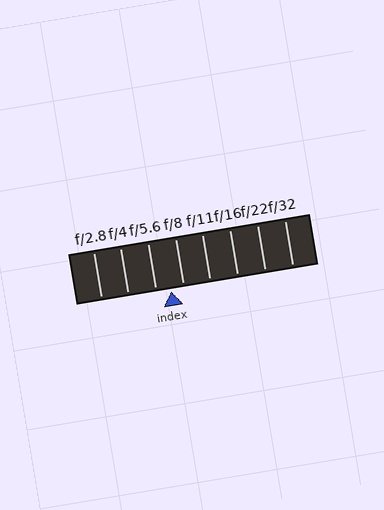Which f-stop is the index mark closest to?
The index mark is closest to f/8.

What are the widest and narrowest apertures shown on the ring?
The widest aperture shown is f/2.8 and the narrowest is f/32.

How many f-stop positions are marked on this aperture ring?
There are 8 f-stop positions marked.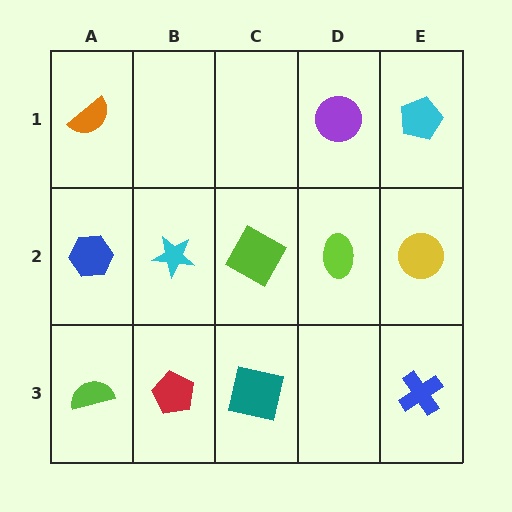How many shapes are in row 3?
4 shapes.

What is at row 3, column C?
A teal square.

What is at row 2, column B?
A cyan star.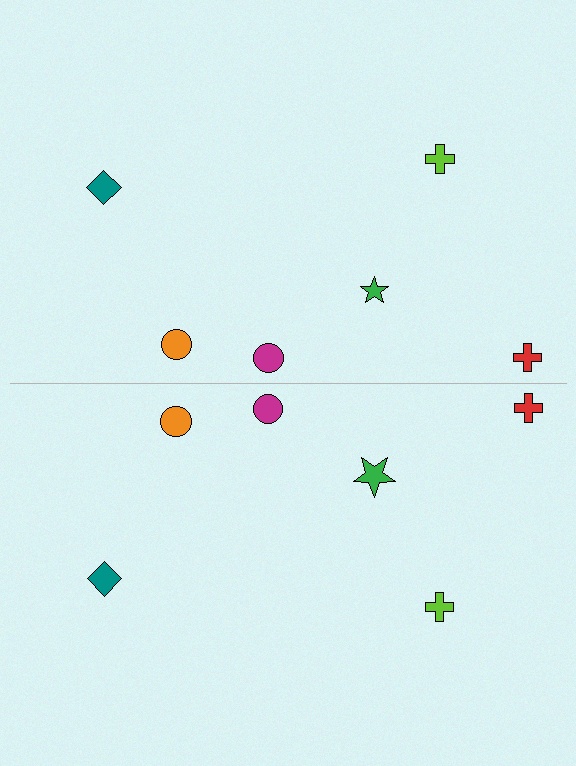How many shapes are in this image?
There are 12 shapes in this image.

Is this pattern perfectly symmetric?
No, the pattern is not perfectly symmetric. The green star on the bottom side has a different size than its mirror counterpart.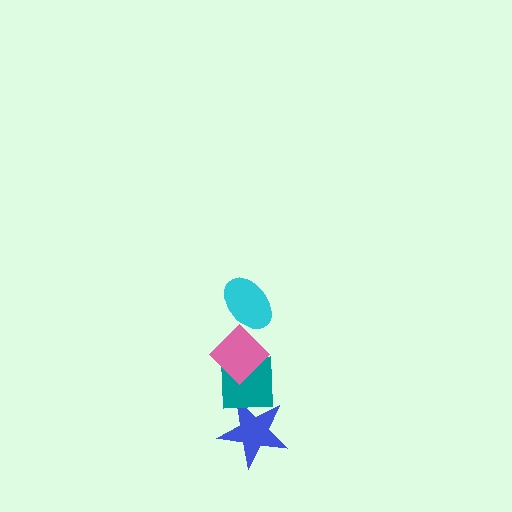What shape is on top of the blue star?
The teal square is on top of the blue star.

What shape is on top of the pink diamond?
The cyan ellipse is on top of the pink diamond.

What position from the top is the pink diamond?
The pink diamond is 2nd from the top.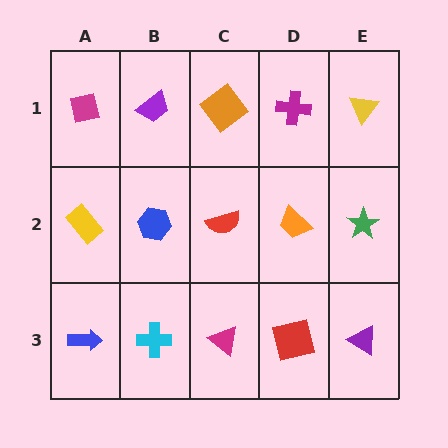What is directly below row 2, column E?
A purple triangle.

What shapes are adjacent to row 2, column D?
A magenta cross (row 1, column D), a red square (row 3, column D), a red semicircle (row 2, column C), a green star (row 2, column E).